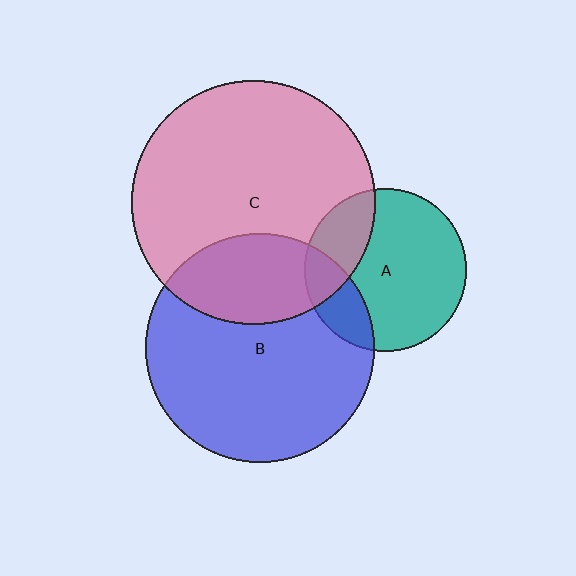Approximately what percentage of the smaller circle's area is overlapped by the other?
Approximately 30%.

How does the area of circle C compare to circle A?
Approximately 2.2 times.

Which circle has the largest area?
Circle C (pink).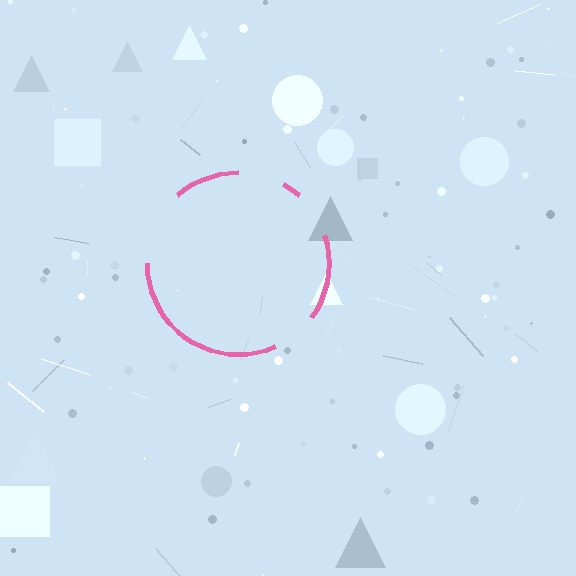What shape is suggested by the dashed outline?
The dashed outline suggests a circle.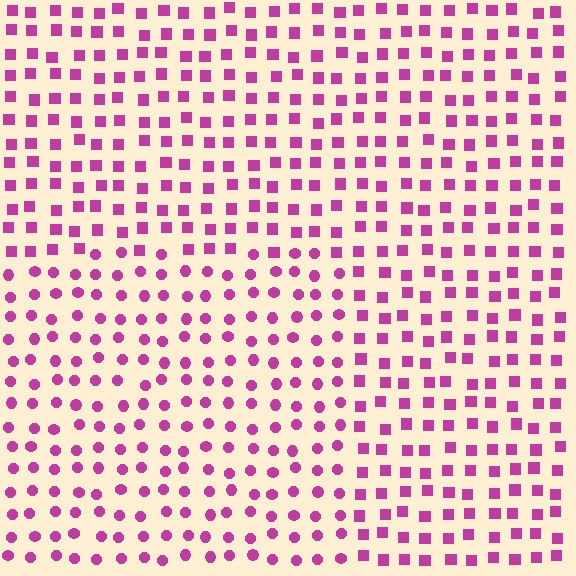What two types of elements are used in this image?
The image uses circles inside the rectangle region and squares outside it.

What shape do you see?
I see a rectangle.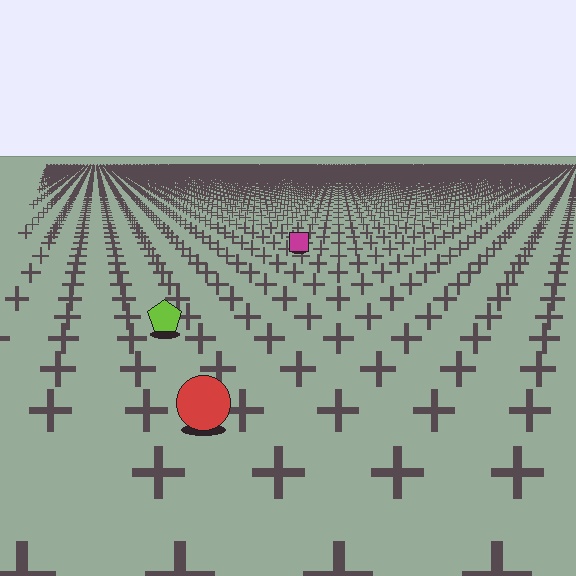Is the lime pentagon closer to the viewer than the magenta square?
Yes. The lime pentagon is closer — you can tell from the texture gradient: the ground texture is coarser near it.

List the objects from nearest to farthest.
From nearest to farthest: the red circle, the lime pentagon, the magenta square.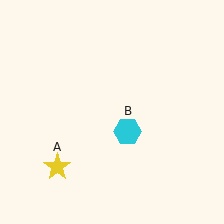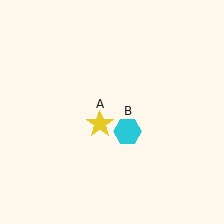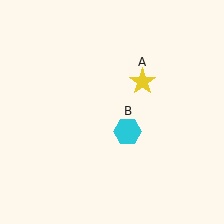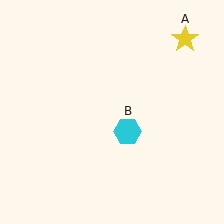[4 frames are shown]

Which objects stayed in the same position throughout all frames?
Cyan hexagon (object B) remained stationary.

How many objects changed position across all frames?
1 object changed position: yellow star (object A).